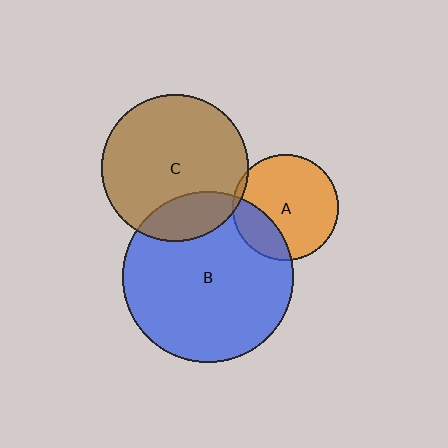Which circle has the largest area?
Circle B (blue).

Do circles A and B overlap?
Yes.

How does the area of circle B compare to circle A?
Approximately 2.6 times.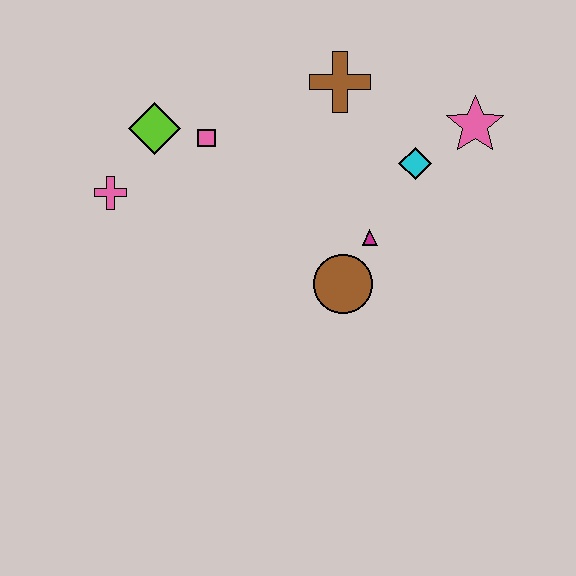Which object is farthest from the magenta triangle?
The pink cross is farthest from the magenta triangle.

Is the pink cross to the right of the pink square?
No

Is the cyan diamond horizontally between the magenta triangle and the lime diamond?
No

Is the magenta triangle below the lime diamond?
Yes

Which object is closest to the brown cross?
The cyan diamond is closest to the brown cross.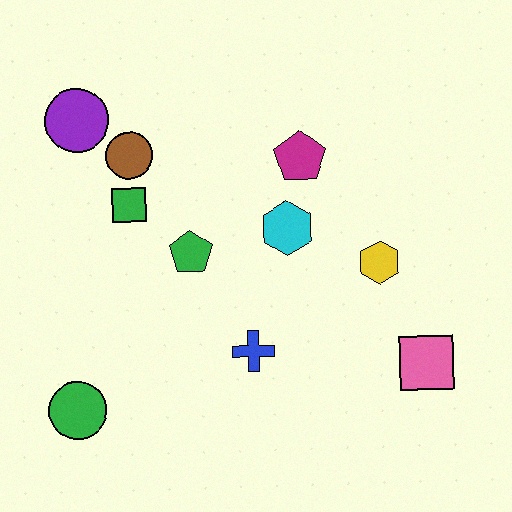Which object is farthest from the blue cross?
The purple circle is farthest from the blue cross.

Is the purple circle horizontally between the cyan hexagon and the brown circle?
No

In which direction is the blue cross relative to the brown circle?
The blue cross is below the brown circle.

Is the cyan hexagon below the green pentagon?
No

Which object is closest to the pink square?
The yellow hexagon is closest to the pink square.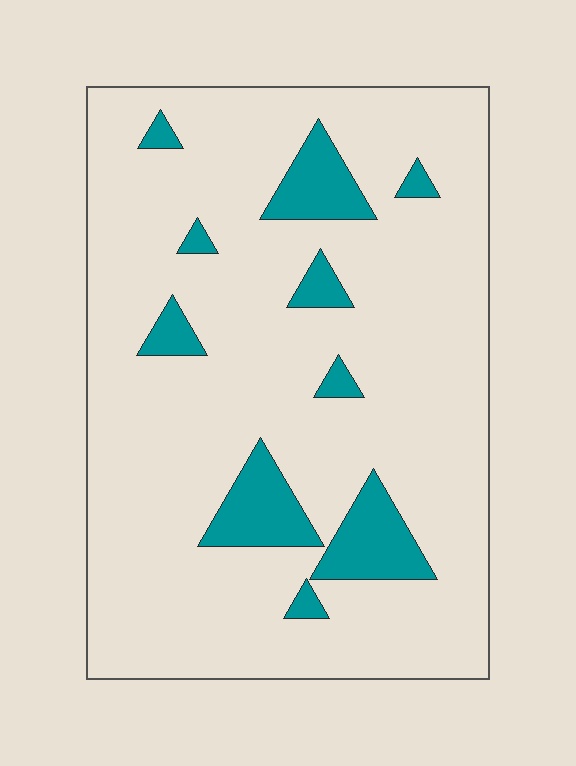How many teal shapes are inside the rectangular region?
10.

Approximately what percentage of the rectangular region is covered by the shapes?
Approximately 10%.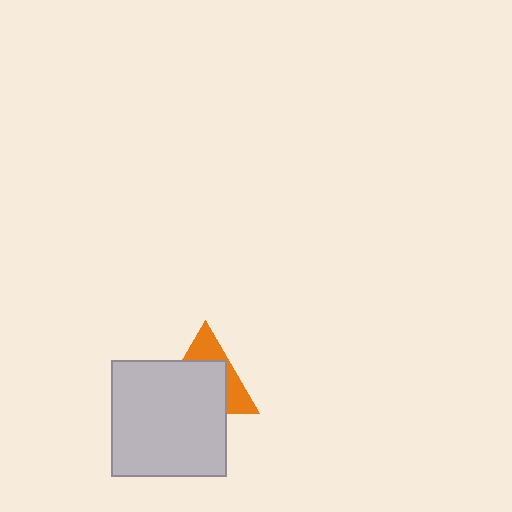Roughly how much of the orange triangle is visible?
A small part of it is visible (roughly 36%).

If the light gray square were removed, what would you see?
You would see the complete orange triangle.